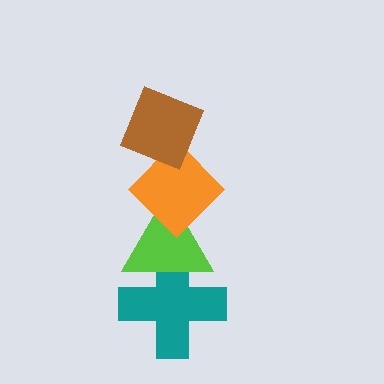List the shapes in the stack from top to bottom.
From top to bottom: the brown diamond, the orange diamond, the lime triangle, the teal cross.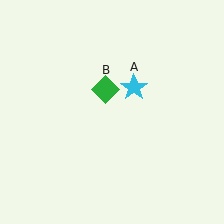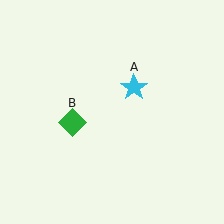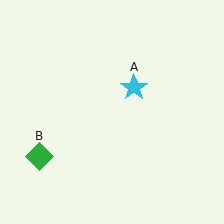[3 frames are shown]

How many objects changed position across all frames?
1 object changed position: green diamond (object B).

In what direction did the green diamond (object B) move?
The green diamond (object B) moved down and to the left.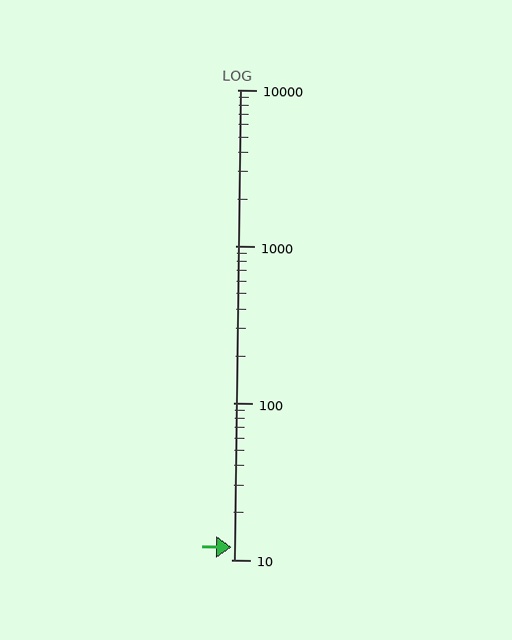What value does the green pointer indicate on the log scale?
The pointer indicates approximately 12.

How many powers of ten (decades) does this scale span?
The scale spans 3 decades, from 10 to 10000.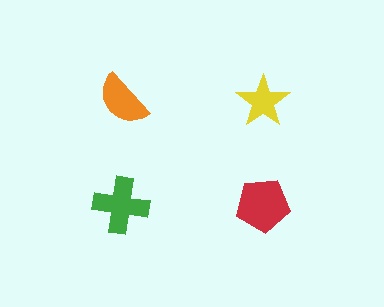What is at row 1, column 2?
A yellow star.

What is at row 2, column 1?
A green cross.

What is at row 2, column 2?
A red pentagon.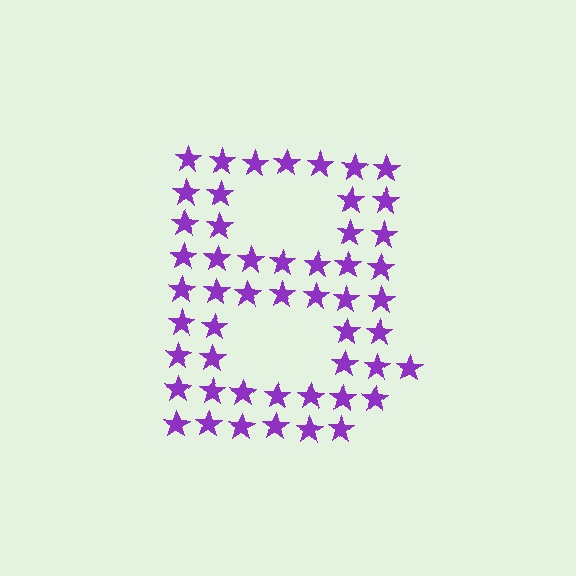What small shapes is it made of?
It is made of small stars.